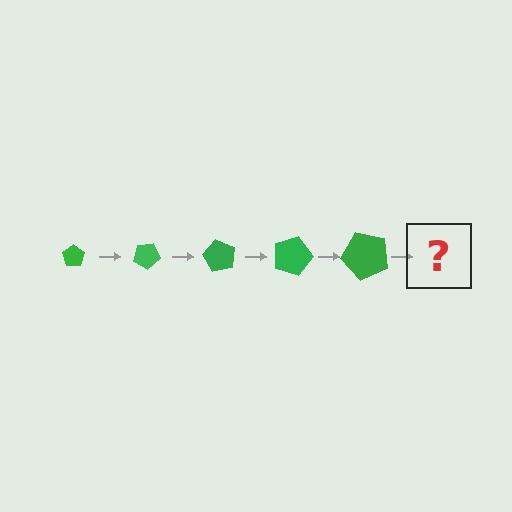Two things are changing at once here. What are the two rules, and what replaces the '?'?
The two rules are that the pentagon grows larger each step and it rotates 30 degrees each step. The '?' should be a pentagon, larger than the previous one and rotated 150 degrees from the start.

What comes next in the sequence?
The next element should be a pentagon, larger than the previous one and rotated 150 degrees from the start.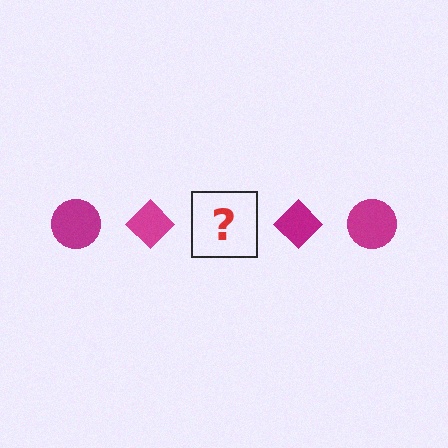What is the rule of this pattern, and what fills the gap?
The rule is that the pattern cycles through circle, diamond shapes in magenta. The gap should be filled with a magenta circle.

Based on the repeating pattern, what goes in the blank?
The blank should be a magenta circle.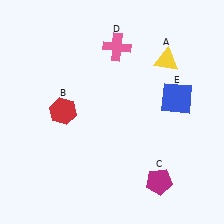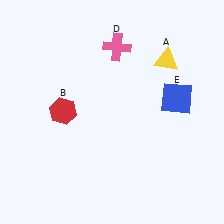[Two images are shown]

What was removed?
The magenta pentagon (C) was removed in Image 2.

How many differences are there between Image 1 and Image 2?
There is 1 difference between the two images.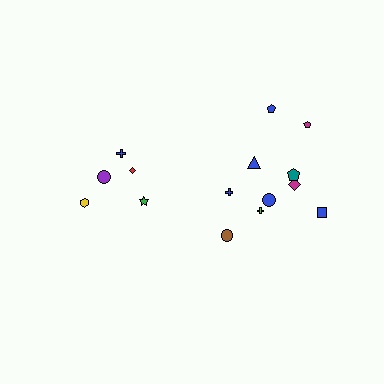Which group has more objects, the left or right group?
The right group.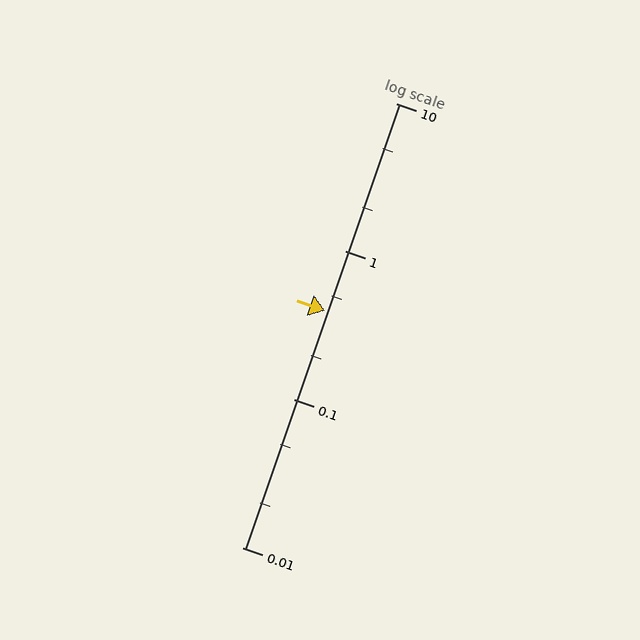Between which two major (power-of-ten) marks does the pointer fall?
The pointer is between 0.1 and 1.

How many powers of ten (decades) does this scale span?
The scale spans 3 decades, from 0.01 to 10.